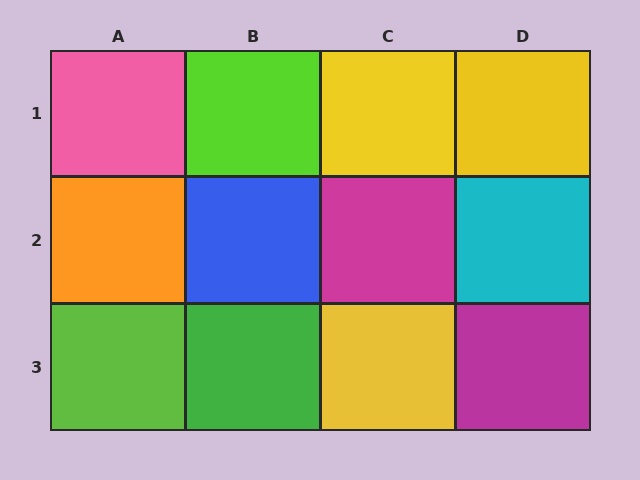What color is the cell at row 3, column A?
Lime.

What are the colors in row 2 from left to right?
Orange, blue, magenta, cyan.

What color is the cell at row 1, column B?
Lime.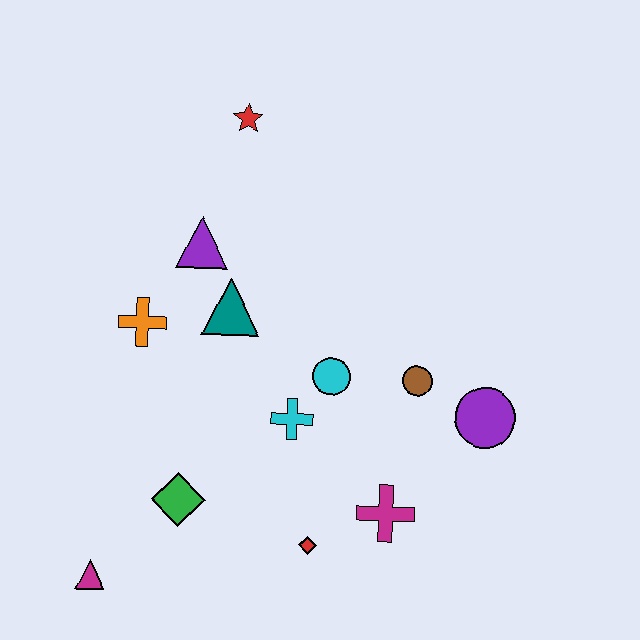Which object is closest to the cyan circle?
The cyan cross is closest to the cyan circle.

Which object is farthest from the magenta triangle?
The red star is farthest from the magenta triangle.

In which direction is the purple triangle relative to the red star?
The purple triangle is below the red star.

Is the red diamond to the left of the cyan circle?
Yes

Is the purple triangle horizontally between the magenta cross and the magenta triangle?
Yes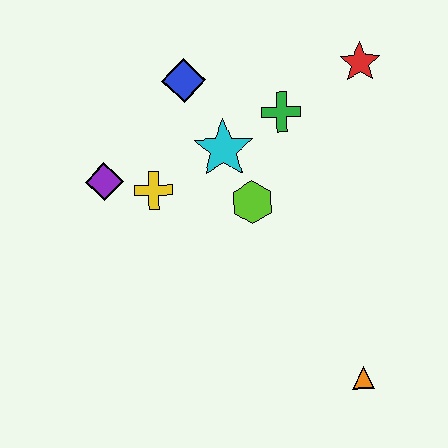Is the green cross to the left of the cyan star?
No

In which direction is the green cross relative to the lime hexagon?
The green cross is above the lime hexagon.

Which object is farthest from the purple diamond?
The orange triangle is farthest from the purple diamond.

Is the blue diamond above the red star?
No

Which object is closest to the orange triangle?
The lime hexagon is closest to the orange triangle.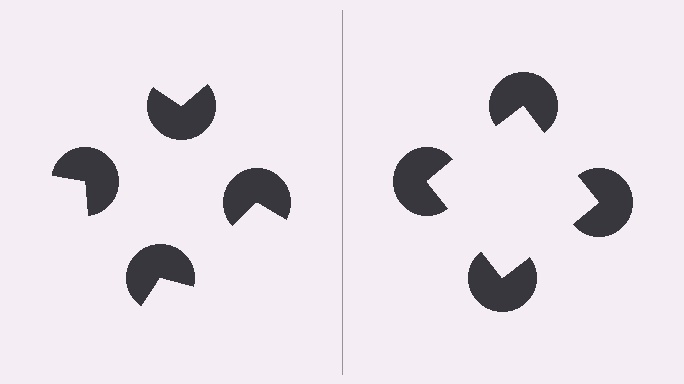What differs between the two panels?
The pac-man discs are positioned identically on both sides; only the wedge orientations differ. On the right they align to a square; on the left they are misaligned.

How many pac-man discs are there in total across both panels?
8 — 4 on each side.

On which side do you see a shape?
An illusory square appears on the right side. On the left side the wedge cuts are rotated, so no coherent shape forms.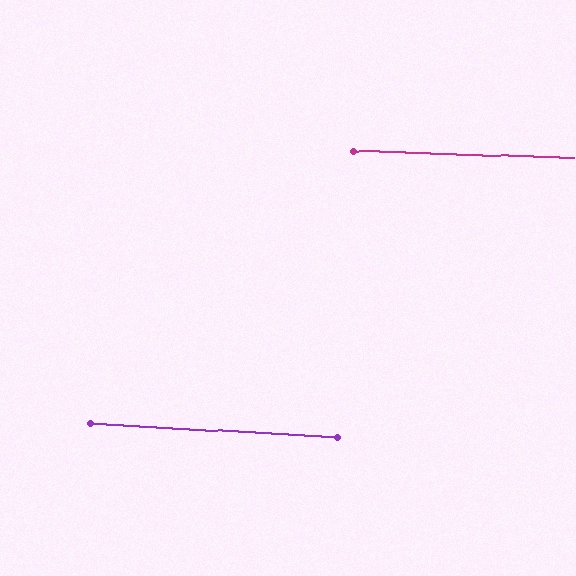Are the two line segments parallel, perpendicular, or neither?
Parallel — their directions differ by only 1.6°.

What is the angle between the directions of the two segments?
Approximately 2 degrees.